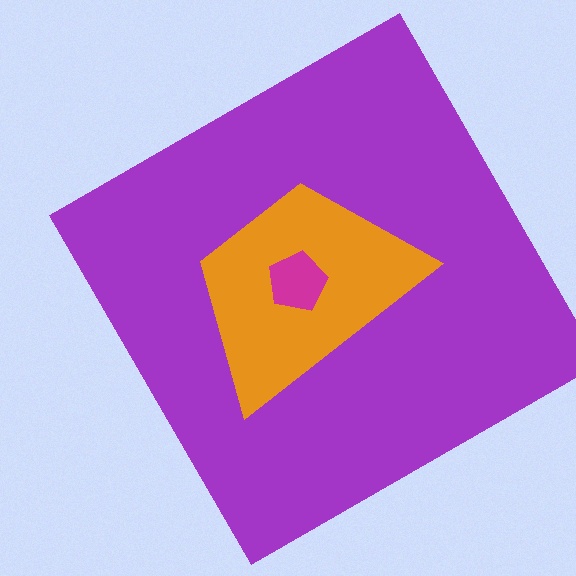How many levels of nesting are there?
3.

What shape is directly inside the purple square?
The orange trapezoid.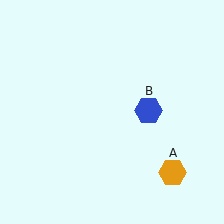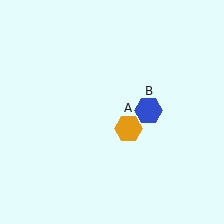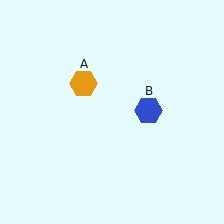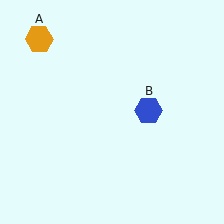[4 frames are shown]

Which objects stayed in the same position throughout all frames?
Blue hexagon (object B) remained stationary.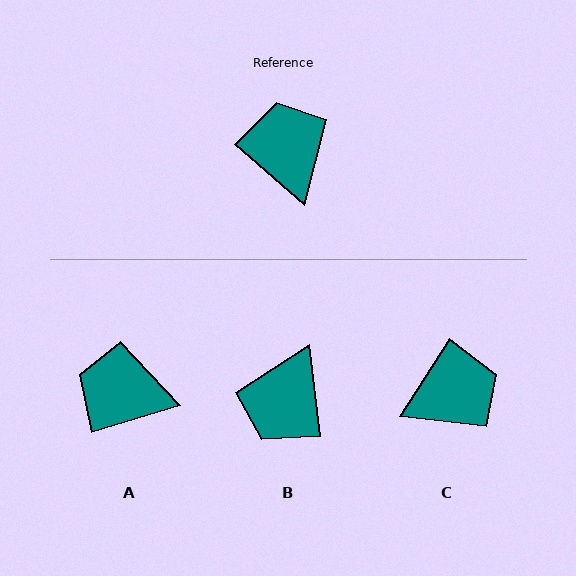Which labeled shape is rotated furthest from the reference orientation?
B, about 138 degrees away.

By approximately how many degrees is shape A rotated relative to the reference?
Approximately 57 degrees counter-clockwise.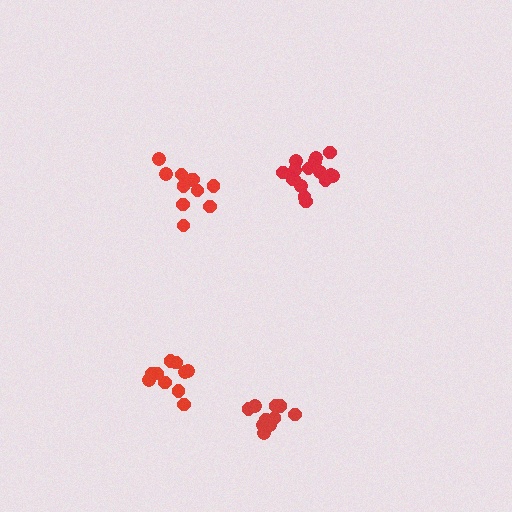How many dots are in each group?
Group 1: 10 dots, Group 2: 16 dots, Group 3: 12 dots, Group 4: 10 dots (48 total).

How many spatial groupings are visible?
There are 4 spatial groupings.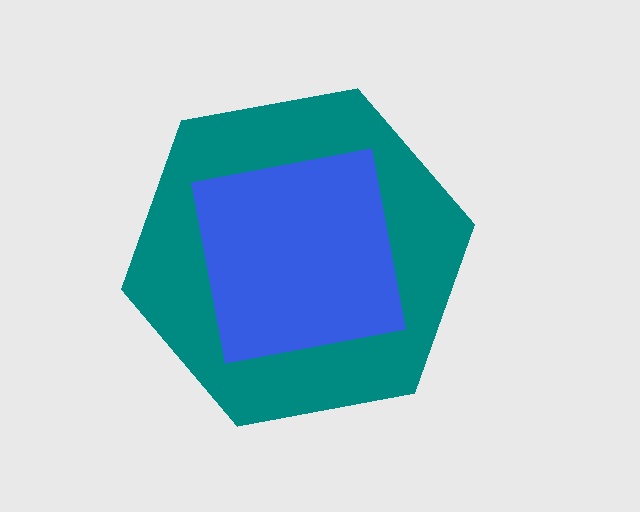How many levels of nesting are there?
2.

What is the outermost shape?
The teal hexagon.